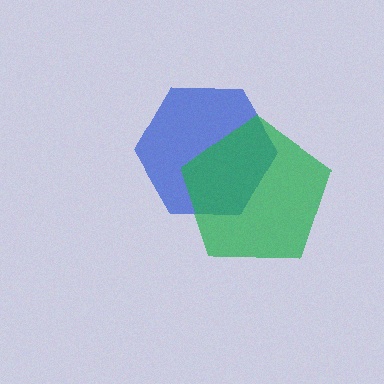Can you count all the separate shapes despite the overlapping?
Yes, there are 2 separate shapes.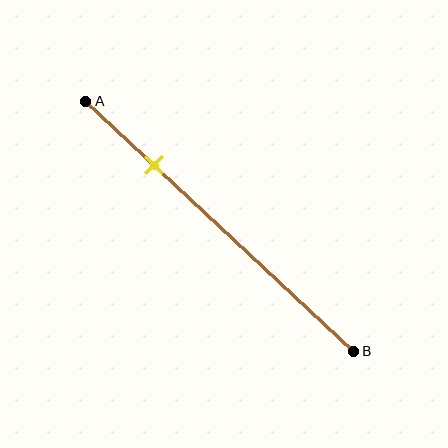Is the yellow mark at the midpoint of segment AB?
No, the mark is at about 25% from A, not at the 50% midpoint.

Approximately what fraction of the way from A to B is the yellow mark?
The yellow mark is approximately 25% of the way from A to B.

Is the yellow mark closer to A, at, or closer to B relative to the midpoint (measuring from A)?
The yellow mark is closer to point A than the midpoint of segment AB.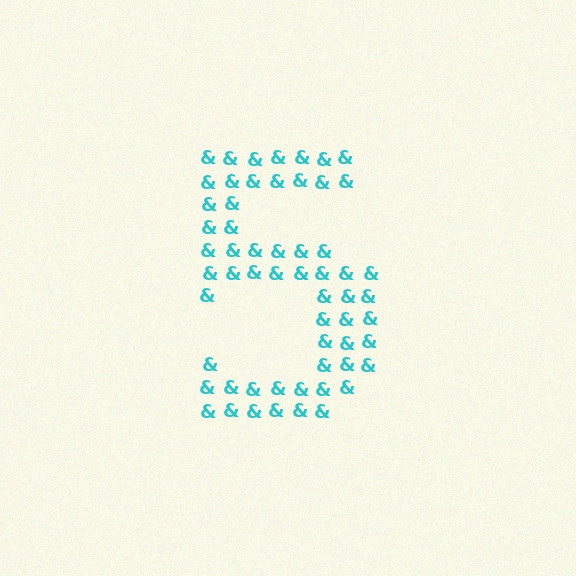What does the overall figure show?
The overall figure shows the digit 5.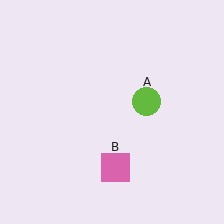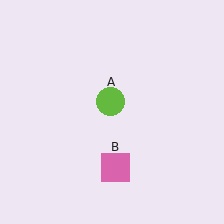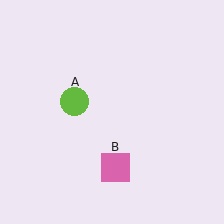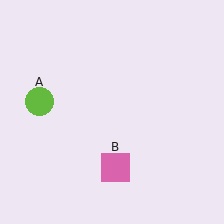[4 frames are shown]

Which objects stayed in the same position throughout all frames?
Pink square (object B) remained stationary.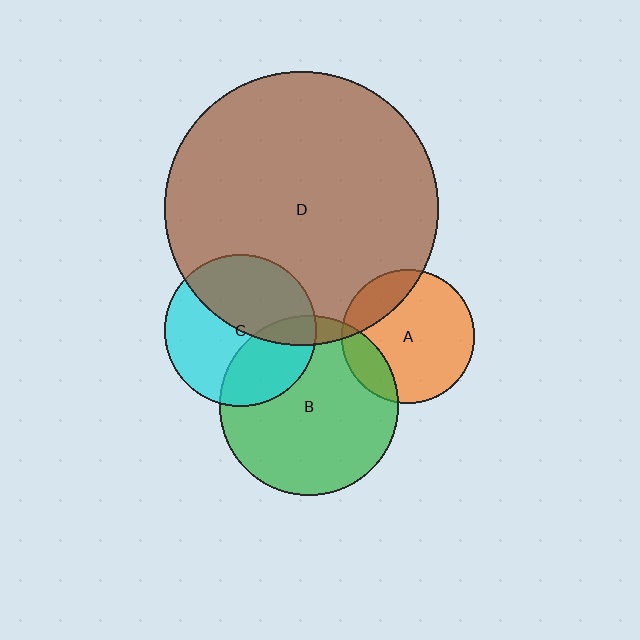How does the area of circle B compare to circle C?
Approximately 1.4 times.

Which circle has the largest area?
Circle D (brown).